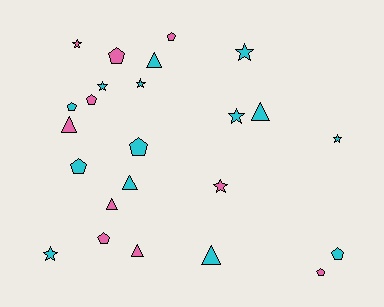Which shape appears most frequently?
Pentagon, with 9 objects.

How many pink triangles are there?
There are 3 pink triangles.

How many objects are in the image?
There are 24 objects.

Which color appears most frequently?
Cyan, with 14 objects.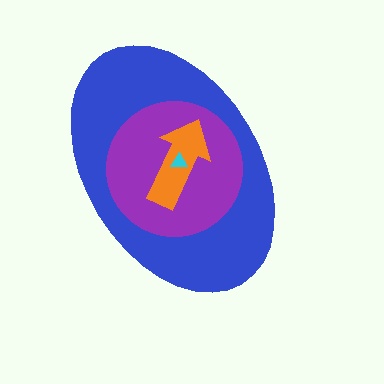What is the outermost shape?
The blue ellipse.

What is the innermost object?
The cyan triangle.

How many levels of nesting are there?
4.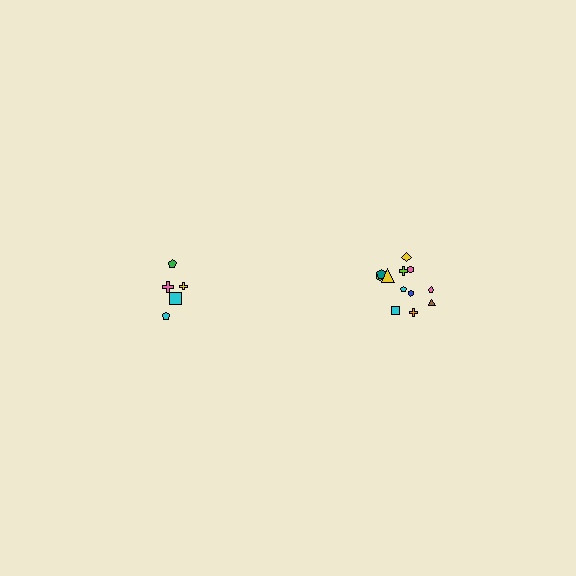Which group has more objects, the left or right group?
The right group.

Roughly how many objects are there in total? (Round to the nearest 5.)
Roughly 20 objects in total.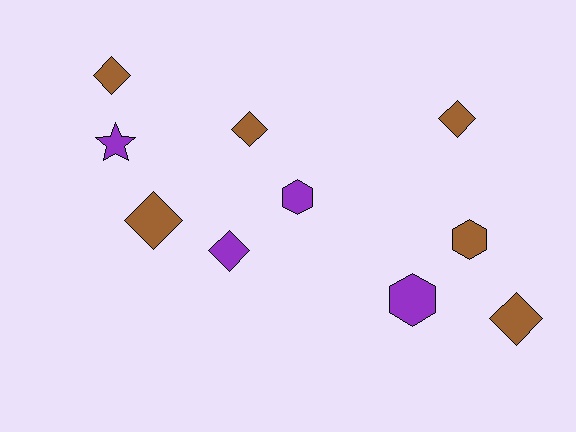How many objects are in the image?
There are 10 objects.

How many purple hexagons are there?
There are 2 purple hexagons.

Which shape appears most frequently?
Diamond, with 6 objects.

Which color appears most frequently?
Brown, with 6 objects.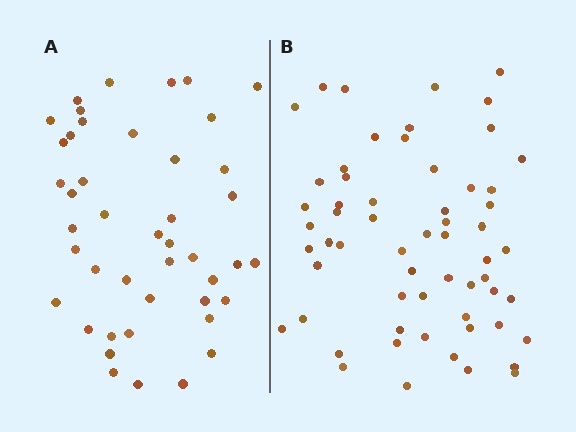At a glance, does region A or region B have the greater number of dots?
Region B (the right region) has more dots.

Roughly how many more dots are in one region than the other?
Region B has approximately 15 more dots than region A.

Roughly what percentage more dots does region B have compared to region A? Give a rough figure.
About 35% more.